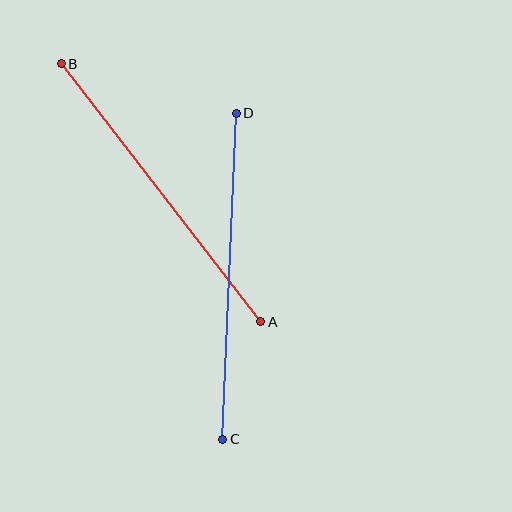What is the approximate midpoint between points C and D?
The midpoint is at approximately (230, 276) pixels.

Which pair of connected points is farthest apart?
Points C and D are farthest apart.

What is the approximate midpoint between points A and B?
The midpoint is at approximately (161, 193) pixels.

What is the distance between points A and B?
The distance is approximately 326 pixels.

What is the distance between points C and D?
The distance is approximately 326 pixels.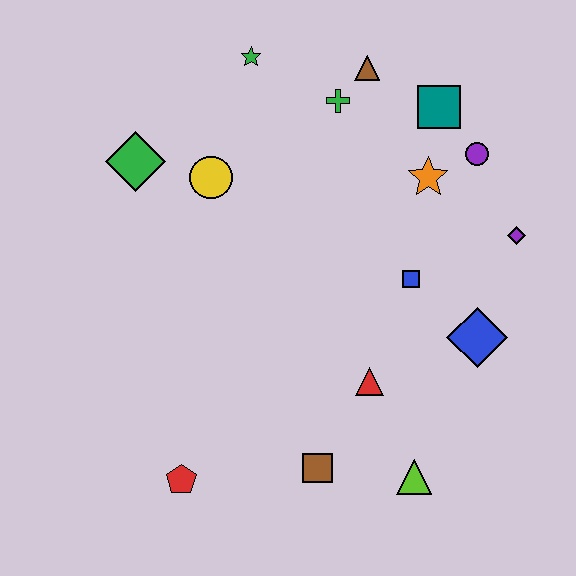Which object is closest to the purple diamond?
The purple circle is closest to the purple diamond.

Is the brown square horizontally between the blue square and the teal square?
No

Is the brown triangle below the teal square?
No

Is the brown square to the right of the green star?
Yes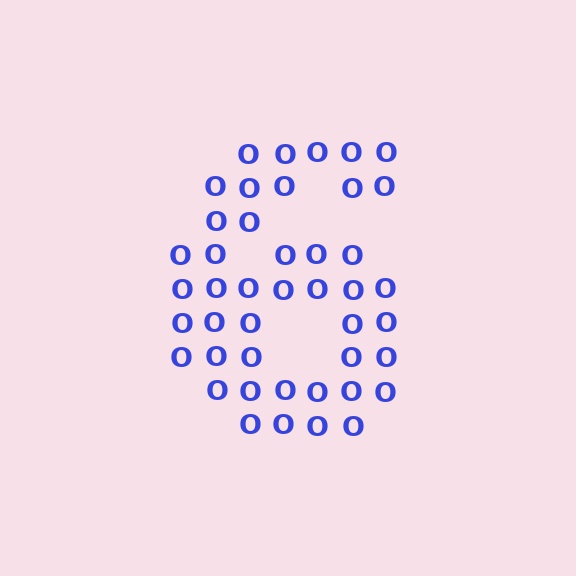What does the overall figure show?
The overall figure shows the digit 6.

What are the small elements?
The small elements are letter O's.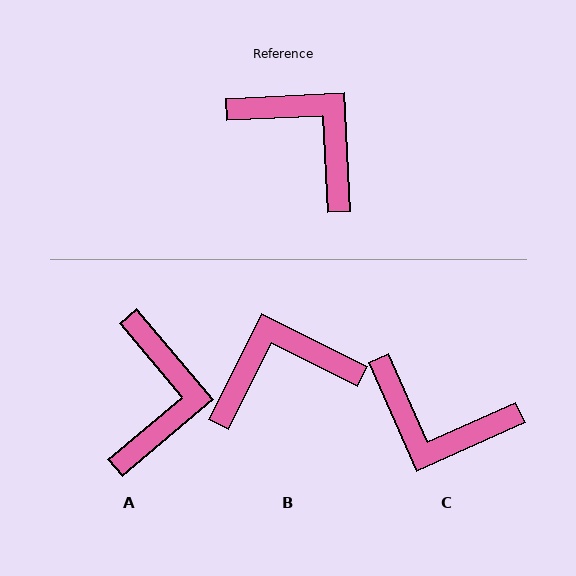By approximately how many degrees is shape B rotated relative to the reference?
Approximately 61 degrees counter-clockwise.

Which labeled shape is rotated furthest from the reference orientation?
C, about 159 degrees away.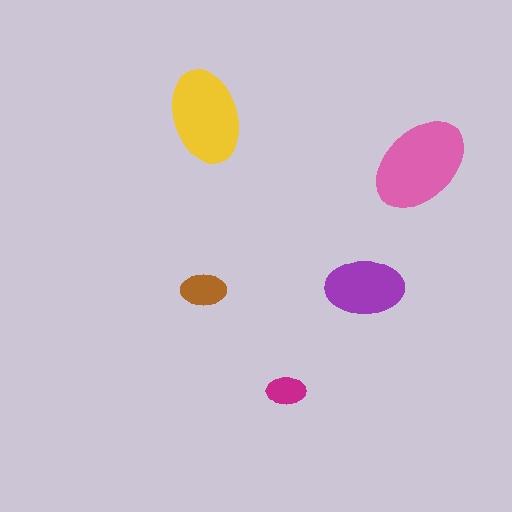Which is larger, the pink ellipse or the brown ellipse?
The pink one.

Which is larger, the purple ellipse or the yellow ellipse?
The yellow one.